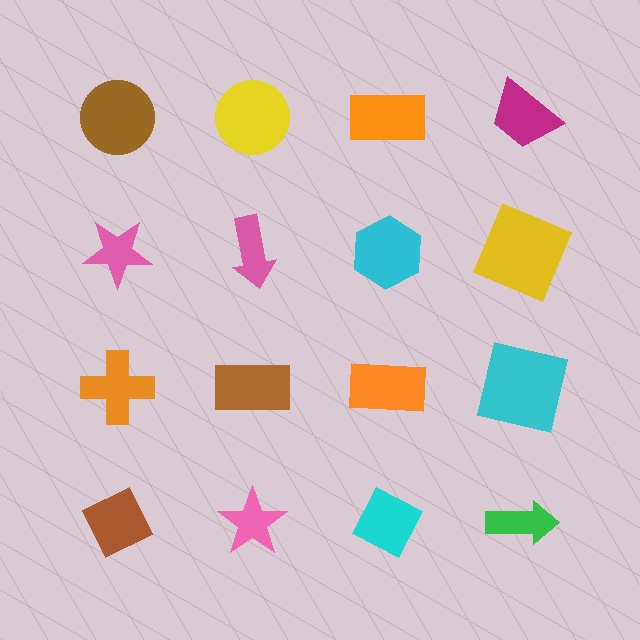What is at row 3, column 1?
An orange cross.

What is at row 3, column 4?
A cyan square.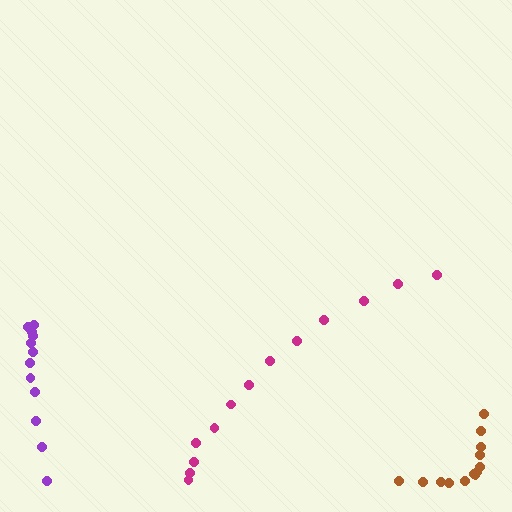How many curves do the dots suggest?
There are 3 distinct paths.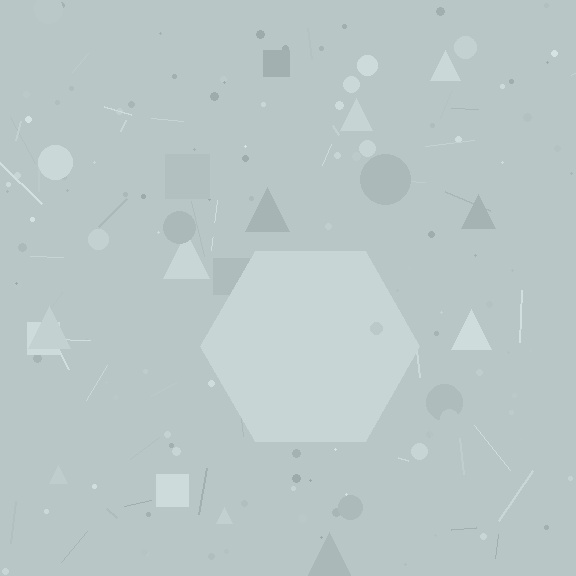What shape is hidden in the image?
A hexagon is hidden in the image.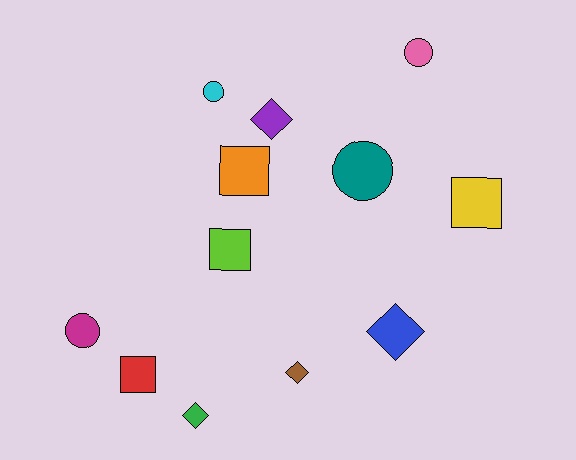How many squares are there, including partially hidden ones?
There are 4 squares.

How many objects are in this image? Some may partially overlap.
There are 12 objects.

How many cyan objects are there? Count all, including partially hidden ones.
There is 1 cyan object.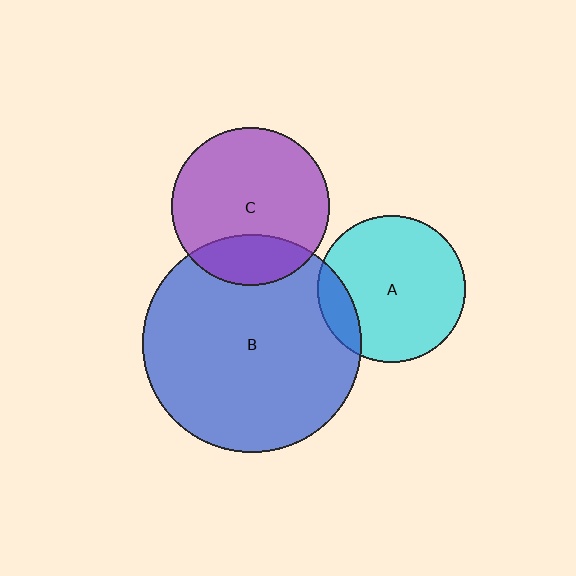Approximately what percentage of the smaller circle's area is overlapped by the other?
Approximately 25%.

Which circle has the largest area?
Circle B (blue).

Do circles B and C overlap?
Yes.